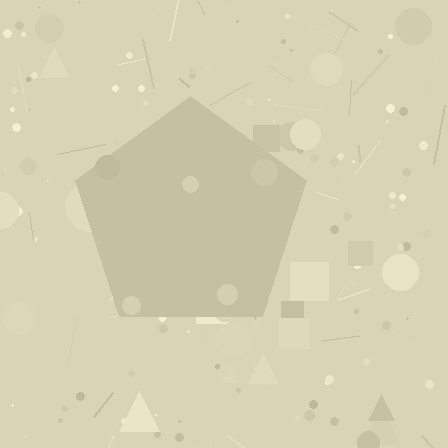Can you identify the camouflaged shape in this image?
The camouflaged shape is a pentagon.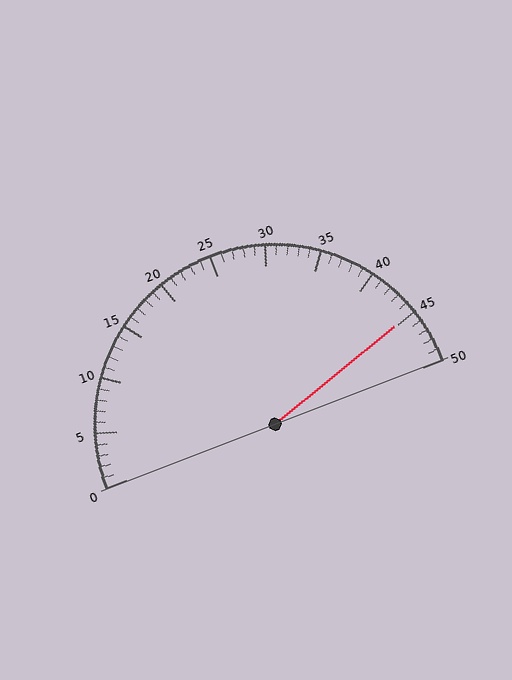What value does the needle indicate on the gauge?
The needle indicates approximately 45.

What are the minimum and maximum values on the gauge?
The gauge ranges from 0 to 50.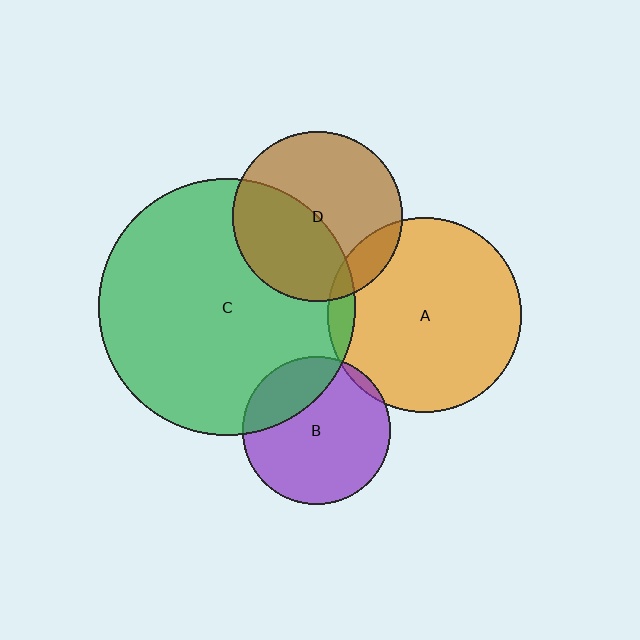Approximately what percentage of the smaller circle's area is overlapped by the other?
Approximately 10%.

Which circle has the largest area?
Circle C (green).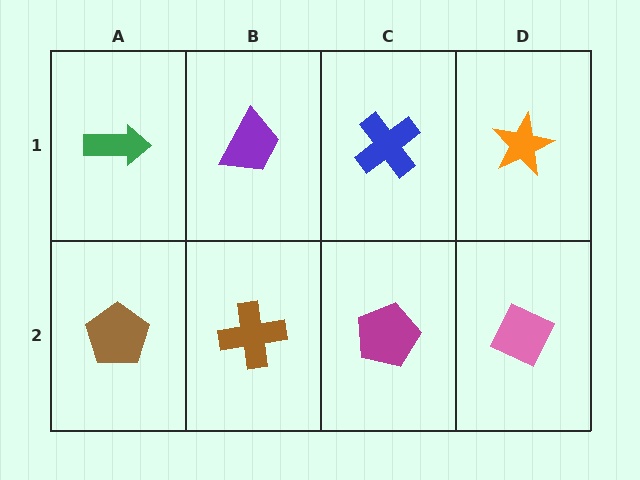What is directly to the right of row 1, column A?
A purple trapezoid.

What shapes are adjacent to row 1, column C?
A magenta pentagon (row 2, column C), a purple trapezoid (row 1, column B), an orange star (row 1, column D).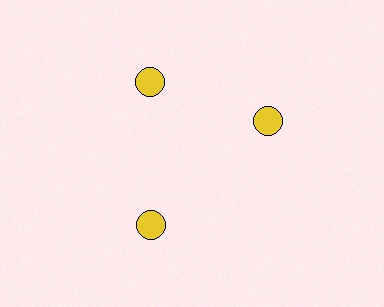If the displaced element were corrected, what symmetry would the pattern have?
It would have 3-fold rotational symmetry — the pattern would map onto itself every 120 degrees.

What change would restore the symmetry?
The symmetry would be restored by rotating it back into even spacing with its neighbors so that all 3 circles sit at equal angles and equal distance from the center.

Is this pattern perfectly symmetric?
No. The 3 yellow circles are arranged in a ring, but one element near the 3 o'clock position is rotated out of alignment along the ring, breaking the 3-fold rotational symmetry.